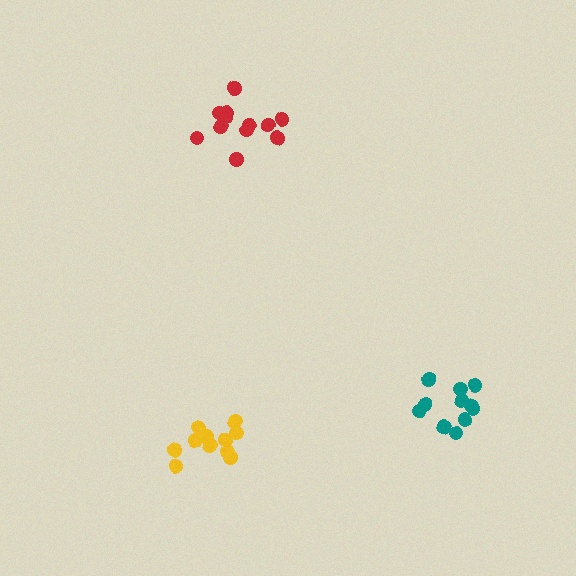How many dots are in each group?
Group 1: 11 dots, Group 2: 12 dots, Group 3: 11 dots (34 total).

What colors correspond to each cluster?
The clusters are colored: yellow, red, teal.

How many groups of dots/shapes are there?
There are 3 groups.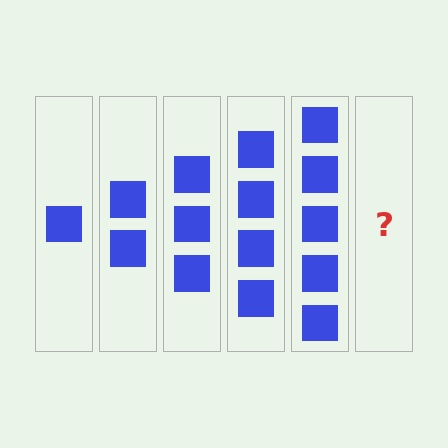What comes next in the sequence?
The next element should be 6 squares.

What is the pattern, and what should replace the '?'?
The pattern is that each step adds one more square. The '?' should be 6 squares.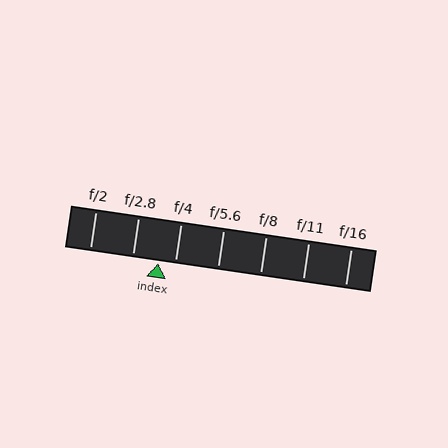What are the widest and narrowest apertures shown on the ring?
The widest aperture shown is f/2 and the narrowest is f/16.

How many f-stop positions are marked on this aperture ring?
There are 7 f-stop positions marked.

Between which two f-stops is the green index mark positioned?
The index mark is between f/2.8 and f/4.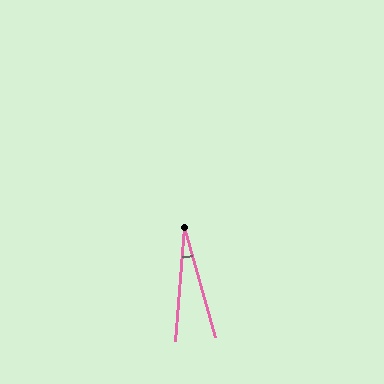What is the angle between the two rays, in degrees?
Approximately 20 degrees.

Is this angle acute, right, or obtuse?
It is acute.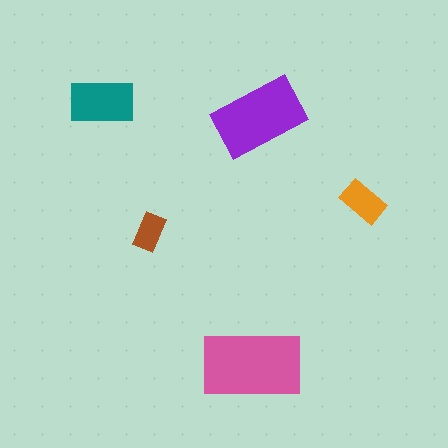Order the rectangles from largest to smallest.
the pink one, the purple one, the teal one, the orange one, the brown one.